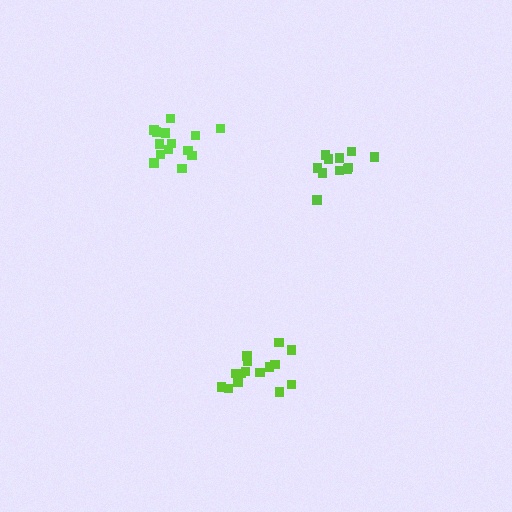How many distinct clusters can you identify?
There are 3 distinct clusters.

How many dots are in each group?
Group 1: 14 dots, Group 2: 15 dots, Group 3: 11 dots (40 total).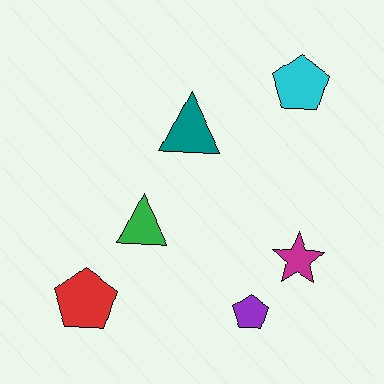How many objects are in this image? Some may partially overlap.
There are 6 objects.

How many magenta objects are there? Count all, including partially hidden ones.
There is 1 magenta object.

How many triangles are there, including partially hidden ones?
There are 2 triangles.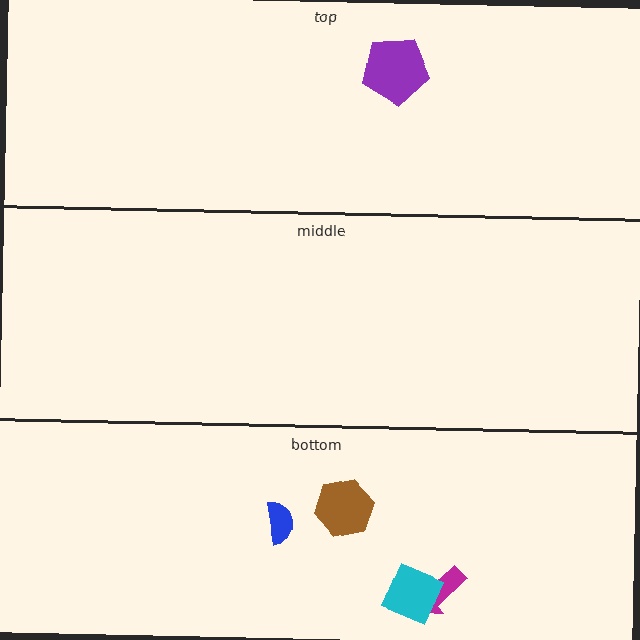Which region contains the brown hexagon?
The bottom region.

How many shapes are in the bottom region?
4.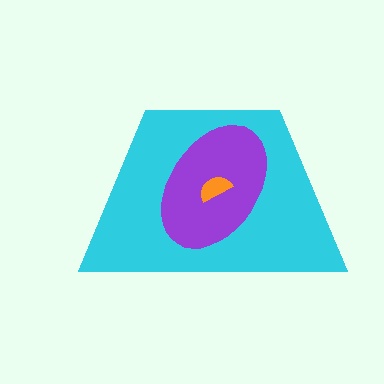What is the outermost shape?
The cyan trapezoid.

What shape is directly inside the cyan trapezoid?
The purple ellipse.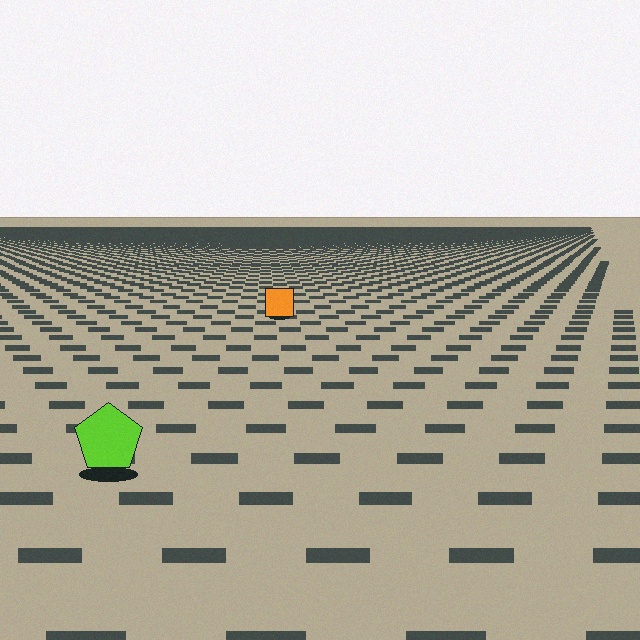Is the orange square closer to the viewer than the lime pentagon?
No. The lime pentagon is closer — you can tell from the texture gradient: the ground texture is coarser near it.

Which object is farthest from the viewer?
The orange square is farthest from the viewer. It appears smaller and the ground texture around it is denser.